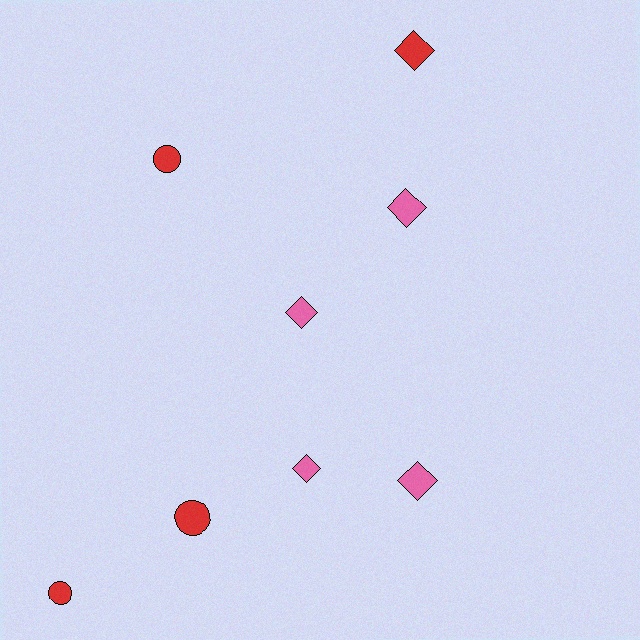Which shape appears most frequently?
Diamond, with 5 objects.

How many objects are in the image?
There are 8 objects.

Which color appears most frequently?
Red, with 4 objects.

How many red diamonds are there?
There is 1 red diamond.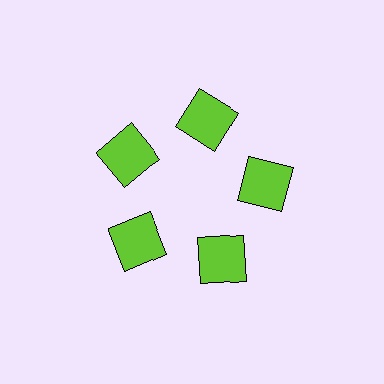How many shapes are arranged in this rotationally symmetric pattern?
There are 5 shapes, arranged in 5 groups of 1.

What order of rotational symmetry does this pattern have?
This pattern has 5-fold rotational symmetry.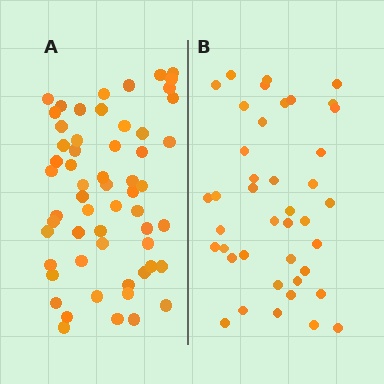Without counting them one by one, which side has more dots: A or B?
Region A (the left region) has more dots.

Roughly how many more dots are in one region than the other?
Region A has approximately 15 more dots than region B.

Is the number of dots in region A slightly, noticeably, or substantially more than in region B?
Region A has noticeably more, but not dramatically so. The ratio is roughly 1.4 to 1.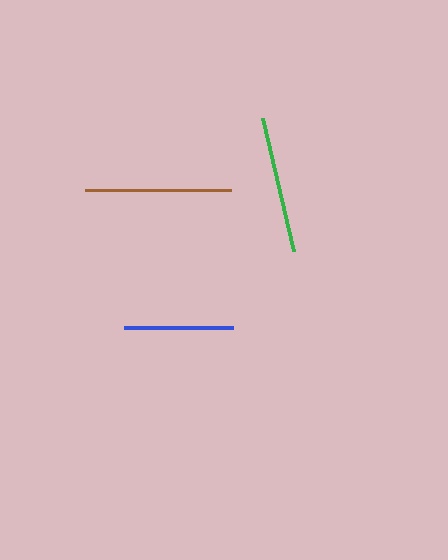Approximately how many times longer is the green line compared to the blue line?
The green line is approximately 1.3 times the length of the blue line.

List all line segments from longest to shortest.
From longest to shortest: brown, green, blue.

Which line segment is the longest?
The brown line is the longest at approximately 146 pixels.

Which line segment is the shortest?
The blue line is the shortest at approximately 109 pixels.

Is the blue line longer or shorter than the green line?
The green line is longer than the blue line.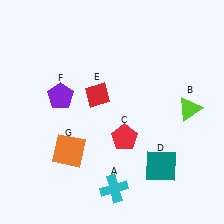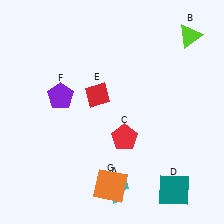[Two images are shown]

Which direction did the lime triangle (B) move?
The lime triangle (B) moved up.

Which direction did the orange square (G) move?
The orange square (G) moved right.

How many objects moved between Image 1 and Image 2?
3 objects moved between the two images.